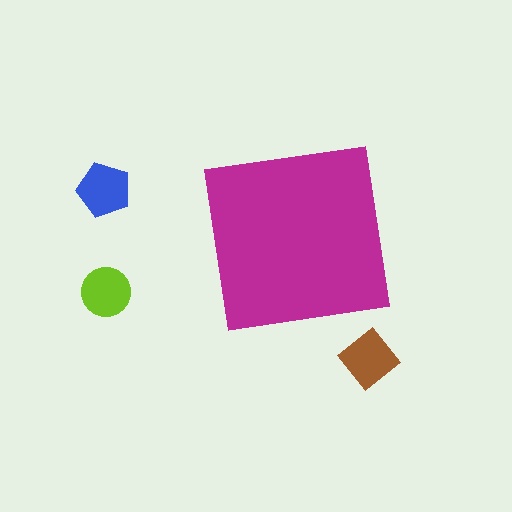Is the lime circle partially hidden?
No, the lime circle is fully visible.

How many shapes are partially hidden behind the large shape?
0 shapes are partially hidden.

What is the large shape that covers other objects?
A magenta square.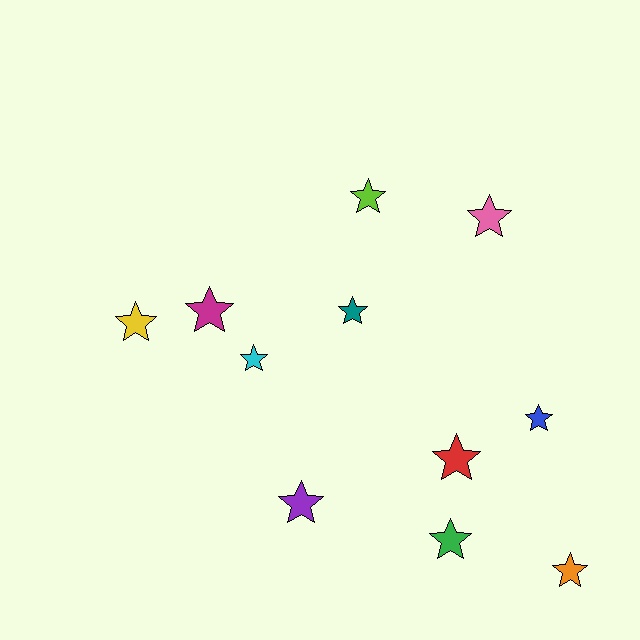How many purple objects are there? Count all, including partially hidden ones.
There is 1 purple object.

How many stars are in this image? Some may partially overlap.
There are 11 stars.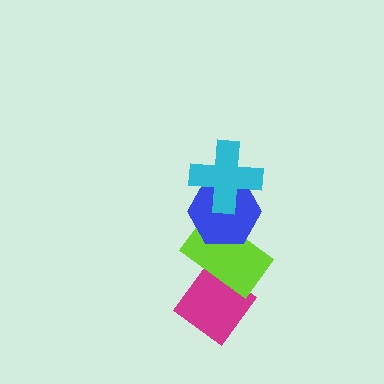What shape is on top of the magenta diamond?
The lime rectangle is on top of the magenta diamond.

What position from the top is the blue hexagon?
The blue hexagon is 2nd from the top.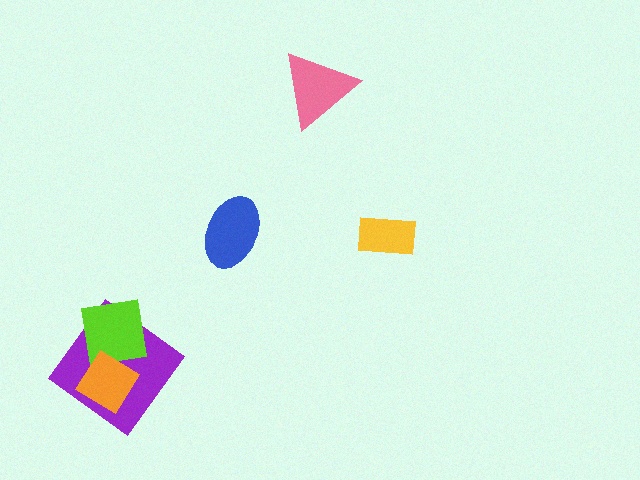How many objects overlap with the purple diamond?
2 objects overlap with the purple diamond.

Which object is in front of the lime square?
The orange diamond is in front of the lime square.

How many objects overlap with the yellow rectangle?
0 objects overlap with the yellow rectangle.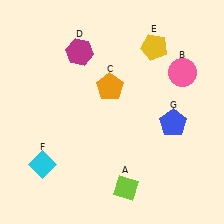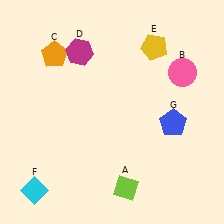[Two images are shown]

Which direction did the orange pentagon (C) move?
The orange pentagon (C) moved left.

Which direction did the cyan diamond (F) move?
The cyan diamond (F) moved down.